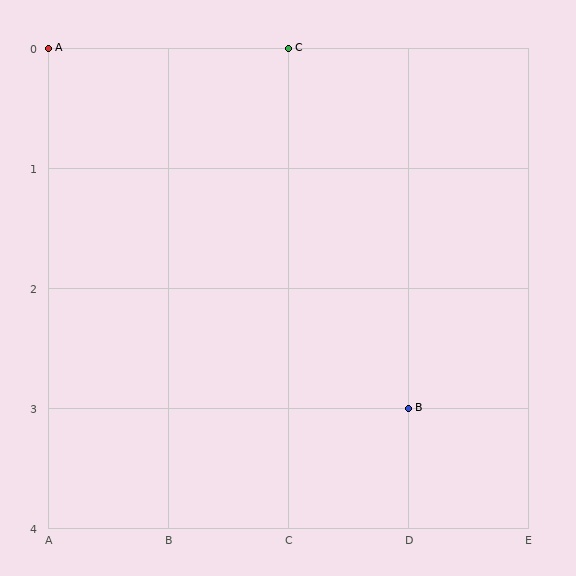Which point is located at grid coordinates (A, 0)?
Point A is at (A, 0).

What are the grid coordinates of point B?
Point B is at grid coordinates (D, 3).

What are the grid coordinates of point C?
Point C is at grid coordinates (C, 0).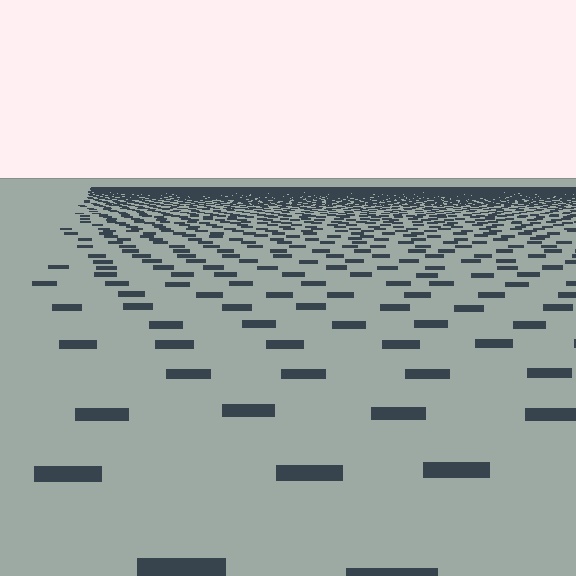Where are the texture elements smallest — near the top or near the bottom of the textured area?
Near the top.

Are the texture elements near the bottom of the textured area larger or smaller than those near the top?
Larger. Near the bottom, elements are closer to the viewer and appear at a bigger on-screen size.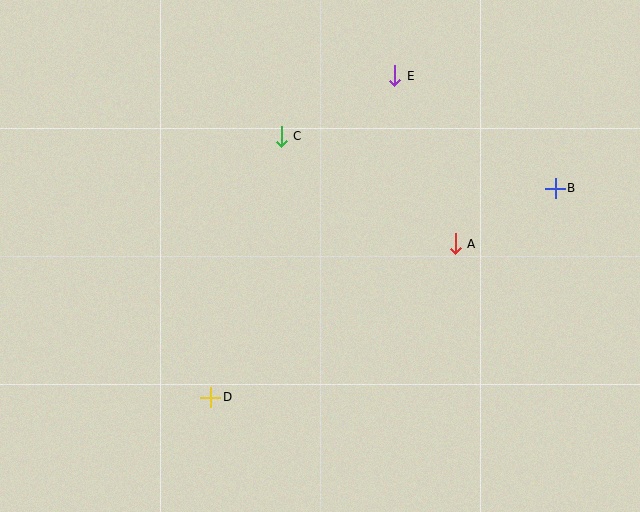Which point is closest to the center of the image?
Point C at (281, 136) is closest to the center.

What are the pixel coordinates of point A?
Point A is at (455, 244).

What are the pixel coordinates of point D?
Point D is at (211, 397).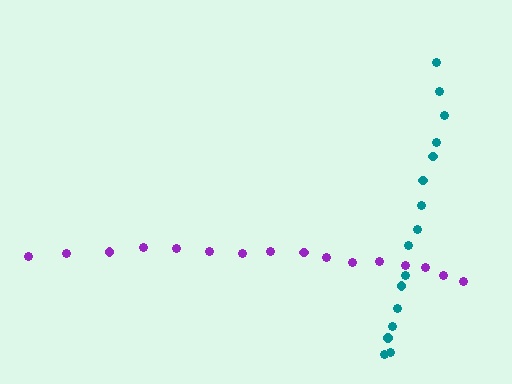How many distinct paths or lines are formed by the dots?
There are 2 distinct paths.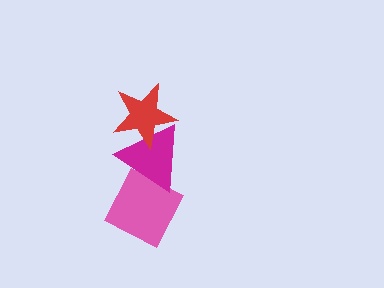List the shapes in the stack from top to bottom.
From top to bottom: the red star, the magenta triangle, the pink diamond.